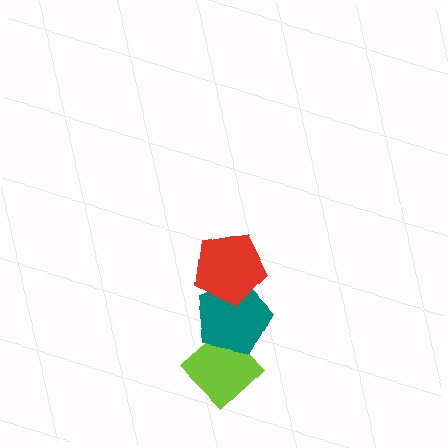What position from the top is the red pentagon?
The red pentagon is 1st from the top.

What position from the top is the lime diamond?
The lime diamond is 3rd from the top.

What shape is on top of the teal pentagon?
The red pentagon is on top of the teal pentagon.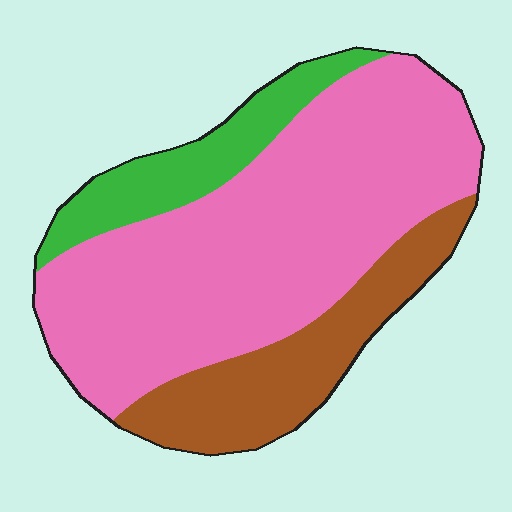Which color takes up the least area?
Green, at roughly 15%.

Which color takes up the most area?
Pink, at roughly 65%.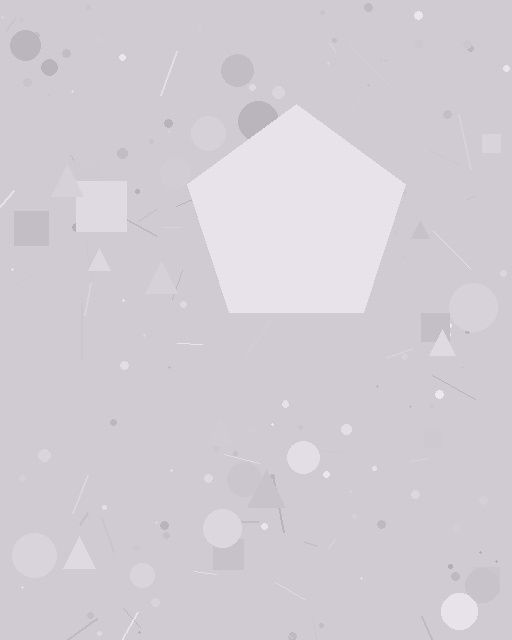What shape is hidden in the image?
A pentagon is hidden in the image.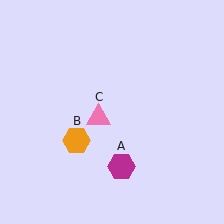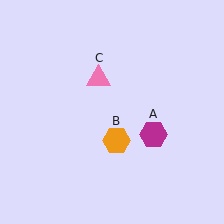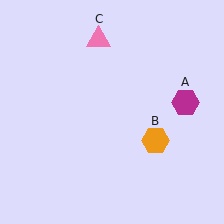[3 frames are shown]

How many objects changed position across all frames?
3 objects changed position: magenta hexagon (object A), orange hexagon (object B), pink triangle (object C).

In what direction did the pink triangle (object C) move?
The pink triangle (object C) moved up.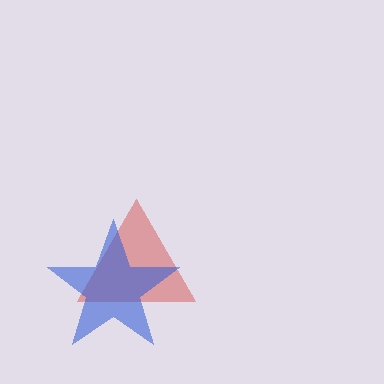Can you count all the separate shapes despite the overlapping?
Yes, there are 2 separate shapes.